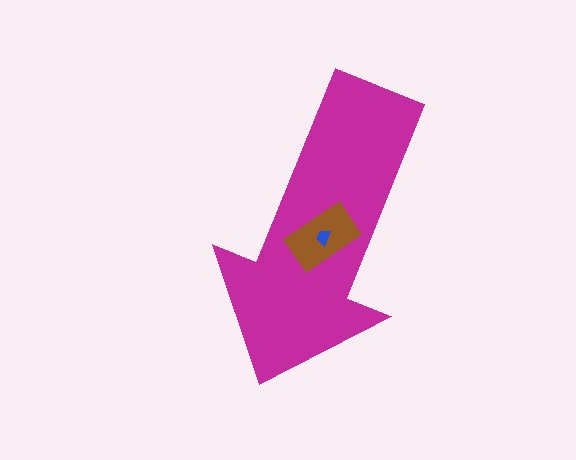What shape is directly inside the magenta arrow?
The brown rectangle.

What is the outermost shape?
The magenta arrow.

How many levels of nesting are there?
3.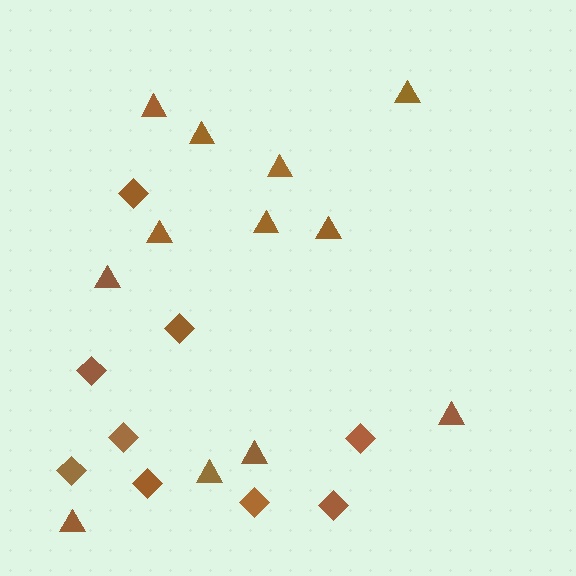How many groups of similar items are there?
There are 2 groups: one group of triangles (12) and one group of diamonds (9).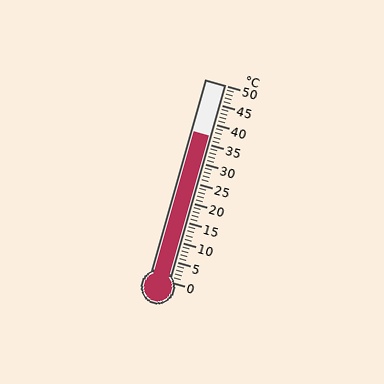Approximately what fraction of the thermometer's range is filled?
The thermometer is filled to approximately 75% of its range.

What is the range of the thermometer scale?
The thermometer scale ranges from 0°C to 50°C.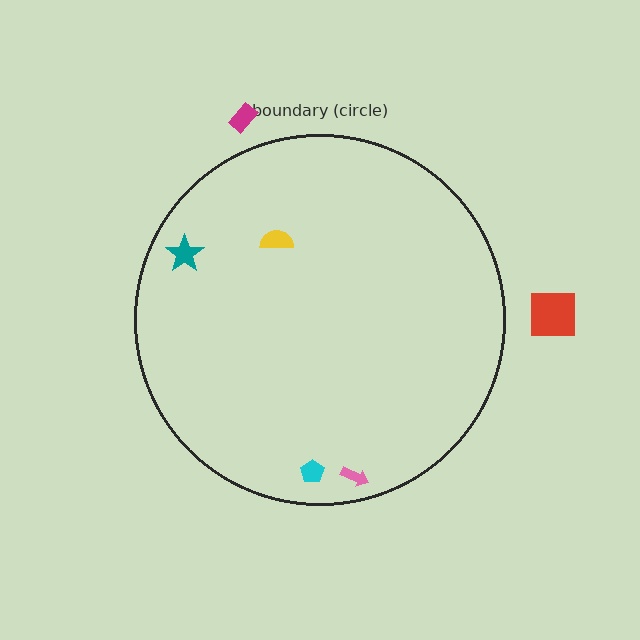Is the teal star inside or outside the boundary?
Inside.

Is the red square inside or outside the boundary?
Outside.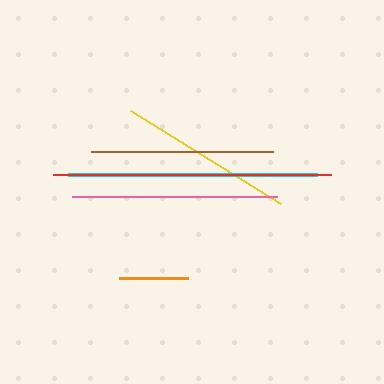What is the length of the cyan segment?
The cyan segment is approximately 249 pixels long.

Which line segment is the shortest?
The orange line is the shortest at approximately 70 pixels.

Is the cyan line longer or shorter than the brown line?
The cyan line is longer than the brown line.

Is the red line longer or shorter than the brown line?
The red line is longer than the brown line.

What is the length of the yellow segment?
The yellow segment is approximately 176 pixels long.